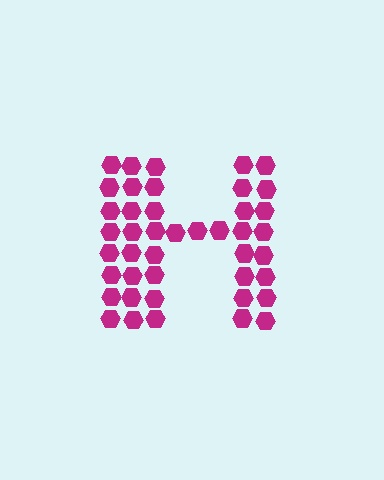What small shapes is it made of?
It is made of small hexagons.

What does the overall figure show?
The overall figure shows the letter H.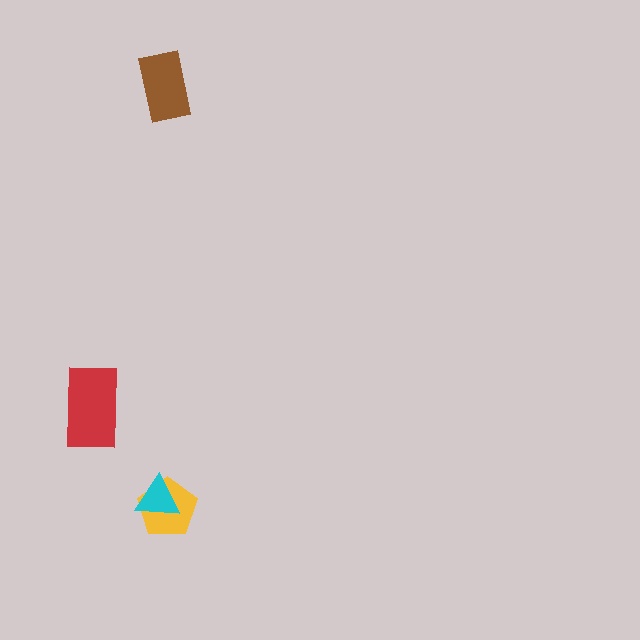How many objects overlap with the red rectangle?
0 objects overlap with the red rectangle.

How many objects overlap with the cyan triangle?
1 object overlaps with the cyan triangle.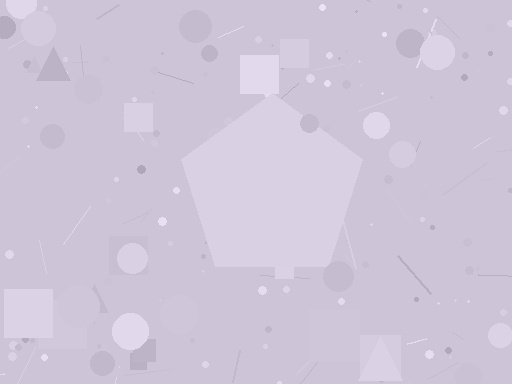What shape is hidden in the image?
A pentagon is hidden in the image.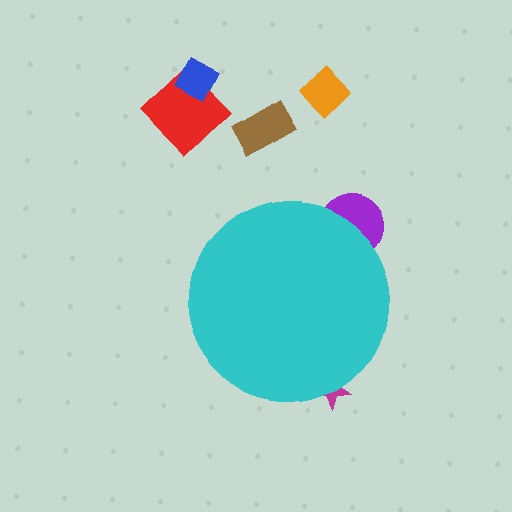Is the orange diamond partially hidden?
No, the orange diamond is fully visible.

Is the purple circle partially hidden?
Yes, the purple circle is partially hidden behind the cyan circle.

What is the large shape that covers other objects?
A cyan circle.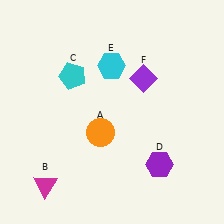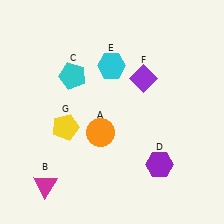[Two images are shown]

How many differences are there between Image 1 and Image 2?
There is 1 difference between the two images.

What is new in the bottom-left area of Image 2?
A yellow pentagon (G) was added in the bottom-left area of Image 2.